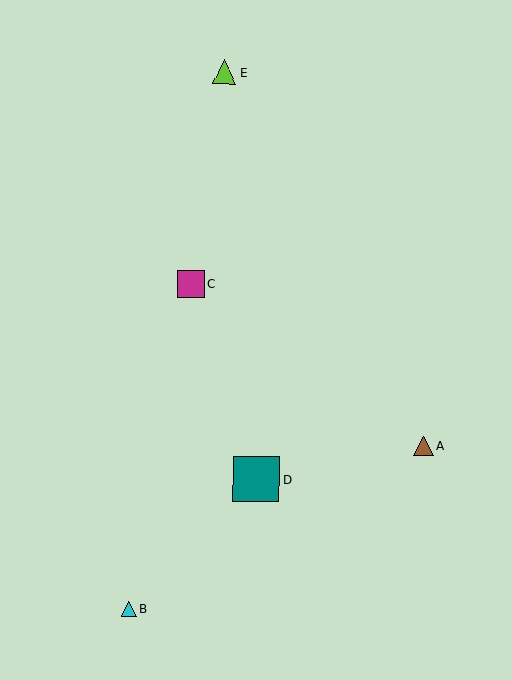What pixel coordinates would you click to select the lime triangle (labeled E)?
Click at (225, 72) to select the lime triangle E.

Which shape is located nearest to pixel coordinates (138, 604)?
The cyan triangle (labeled B) at (129, 609) is nearest to that location.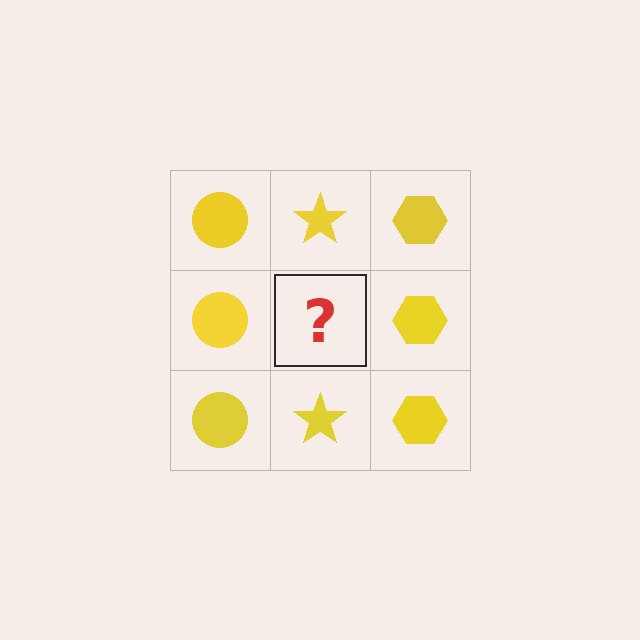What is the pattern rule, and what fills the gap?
The rule is that each column has a consistent shape. The gap should be filled with a yellow star.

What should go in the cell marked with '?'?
The missing cell should contain a yellow star.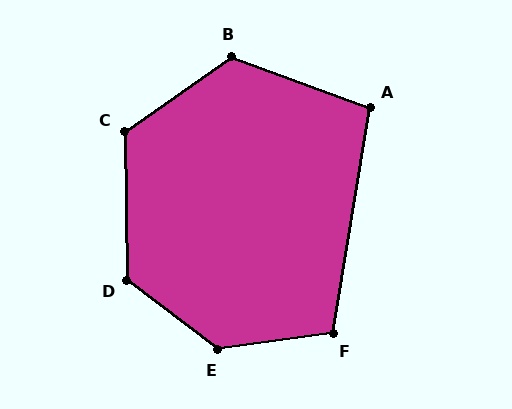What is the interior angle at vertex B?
Approximately 125 degrees (obtuse).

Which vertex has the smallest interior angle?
A, at approximately 101 degrees.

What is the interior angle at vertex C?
Approximately 124 degrees (obtuse).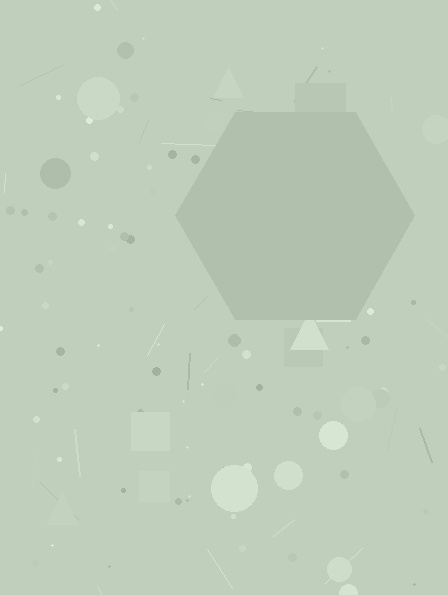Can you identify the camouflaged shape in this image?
The camouflaged shape is a hexagon.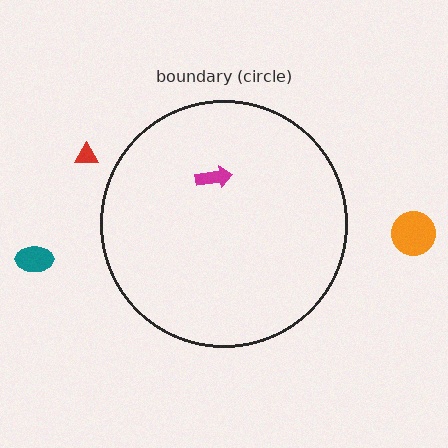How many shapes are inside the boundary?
1 inside, 3 outside.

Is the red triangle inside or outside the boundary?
Outside.